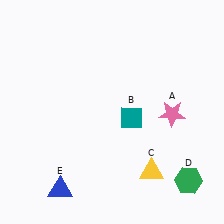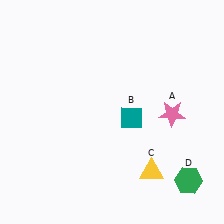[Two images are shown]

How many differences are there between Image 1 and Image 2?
There is 1 difference between the two images.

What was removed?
The blue triangle (E) was removed in Image 2.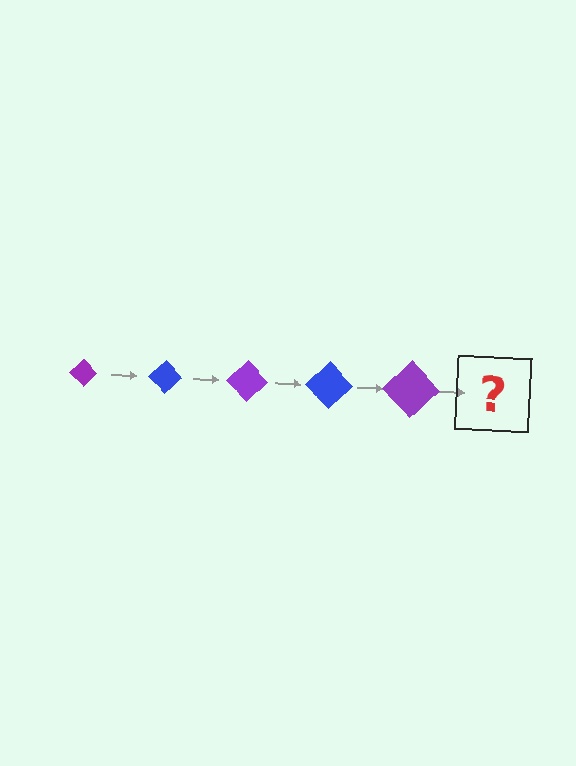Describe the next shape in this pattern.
It should be a blue diamond, larger than the previous one.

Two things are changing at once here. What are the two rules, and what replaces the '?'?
The two rules are that the diamond grows larger each step and the color cycles through purple and blue. The '?' should be a blue diamond, larger than the previous one.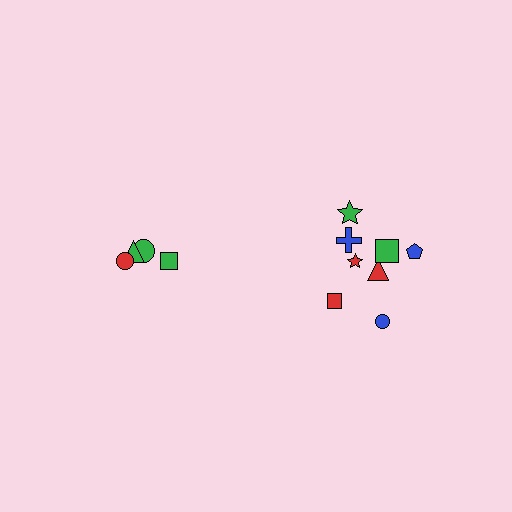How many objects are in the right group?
There are 8 objects.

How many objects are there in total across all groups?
There are 12 objects.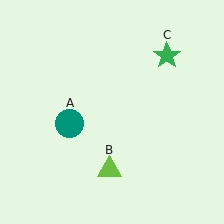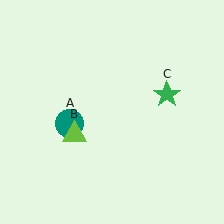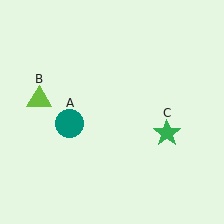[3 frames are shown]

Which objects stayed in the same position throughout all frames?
Teal circle (object A) remained stationary.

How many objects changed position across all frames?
2 objects changed position: lime triangle (object B), green star (object C).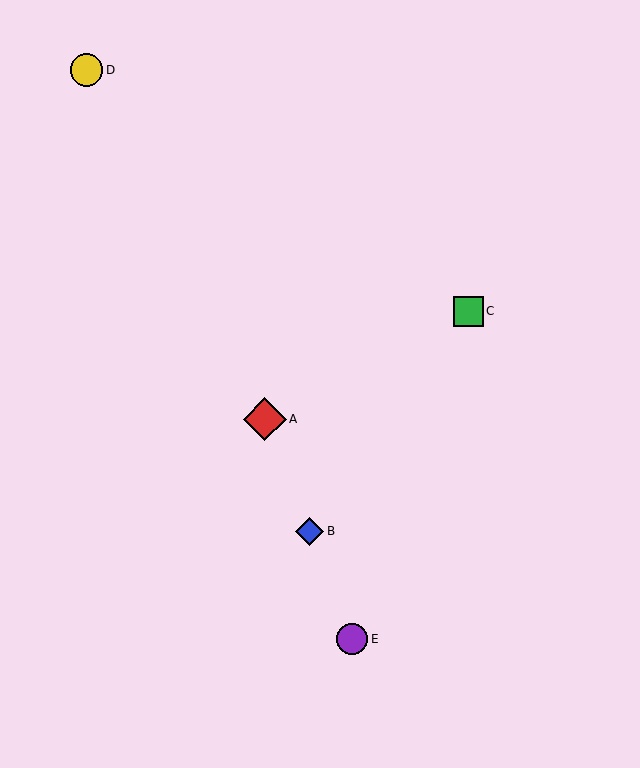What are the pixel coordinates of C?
Object C is at (468, 311).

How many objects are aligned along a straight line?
3 objects (A, B, E) are aligned along a straight line.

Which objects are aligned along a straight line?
Objects A, B, E are aligned along a straight line.